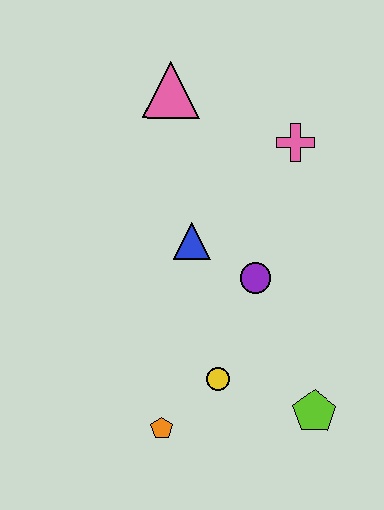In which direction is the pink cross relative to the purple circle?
The pink cross is above the purple circle.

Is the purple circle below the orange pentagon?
No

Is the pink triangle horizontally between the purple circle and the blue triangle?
No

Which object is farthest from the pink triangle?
The lime pentagon is farthest from the pink triangle.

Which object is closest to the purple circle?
The blue triangle is closest to the purple circle.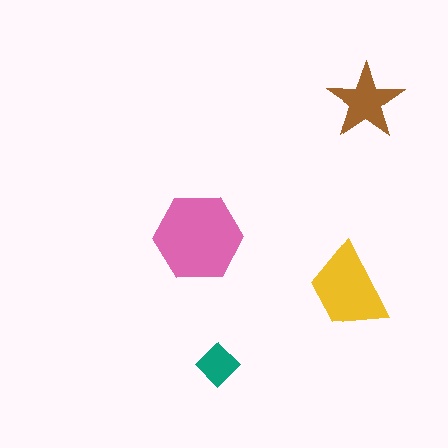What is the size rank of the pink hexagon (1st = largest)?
1st.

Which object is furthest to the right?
The brown star is rightmost.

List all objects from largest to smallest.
The pink hexagon, the yellow trapezoid, the brown star, the teal diamond.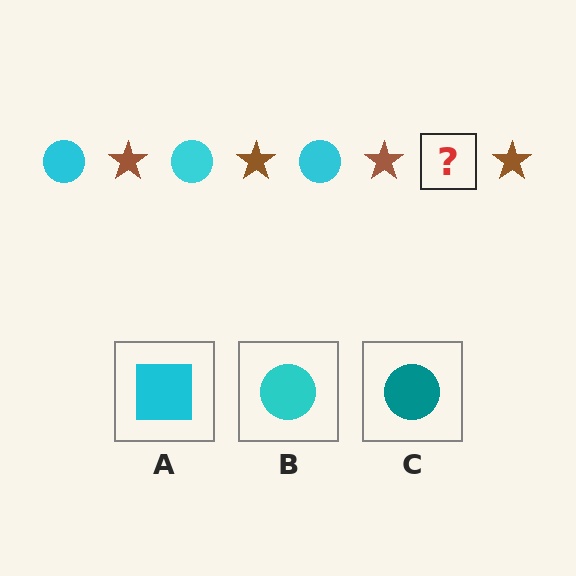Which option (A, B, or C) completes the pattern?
B.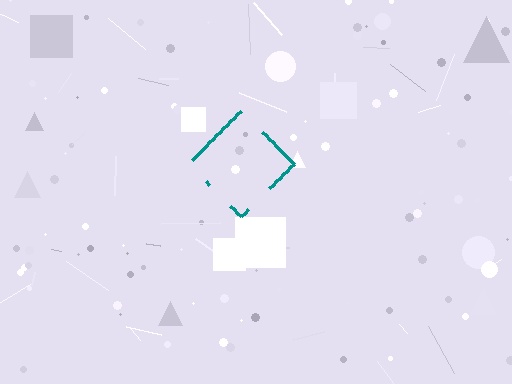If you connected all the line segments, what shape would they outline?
They would outline a diamond.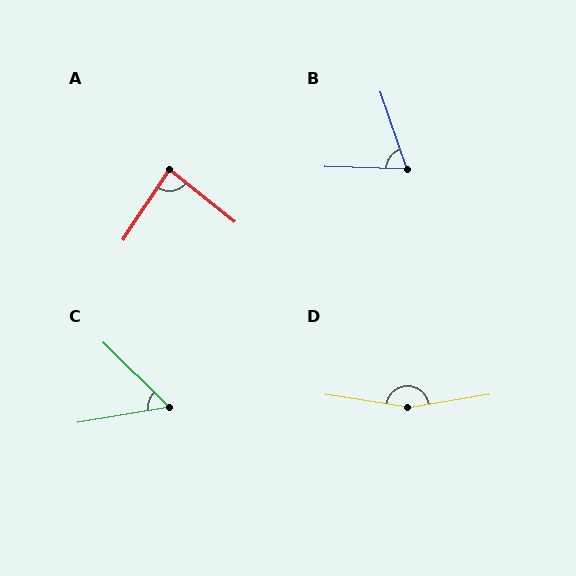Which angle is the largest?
D, at approximately 162 degrees.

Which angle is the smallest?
C, at approximately 54 degrees.